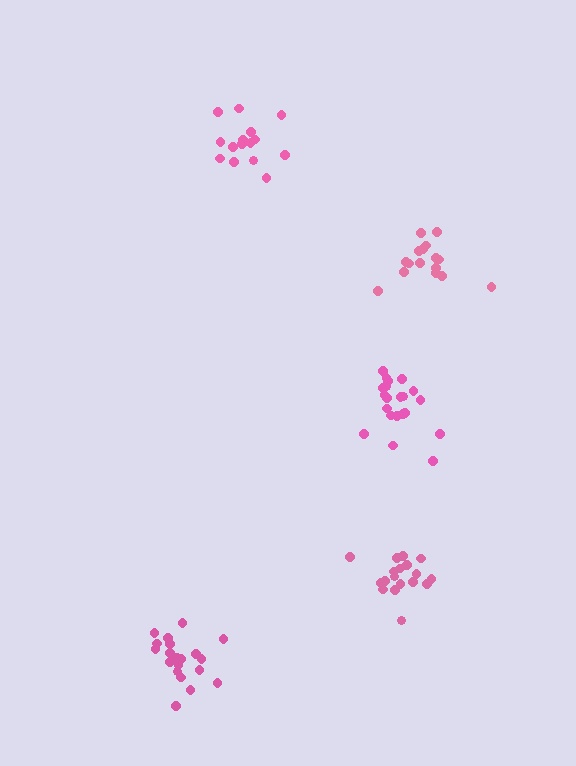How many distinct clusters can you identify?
There are 5 distinct clusters.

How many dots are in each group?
Group 1: 15 dots, Group 2: 18 dots, Group 3: 16 dots, Group 4: 21 dots, Group 5: 20 dots (90 total).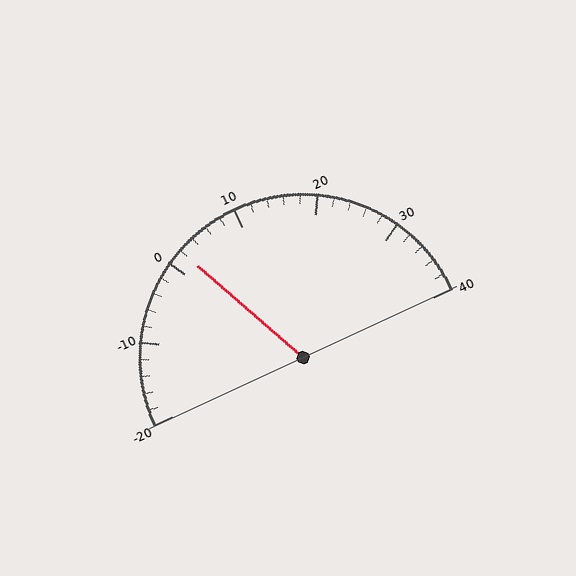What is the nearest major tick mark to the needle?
The nearest major tick mark is 0.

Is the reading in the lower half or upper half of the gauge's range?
The reading is in the lower half of the range (-20 to 40).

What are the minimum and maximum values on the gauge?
The gauge ranges from -20 to 40.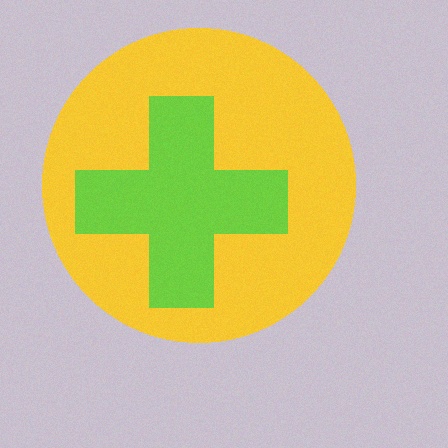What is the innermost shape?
The lime cross.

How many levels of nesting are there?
2.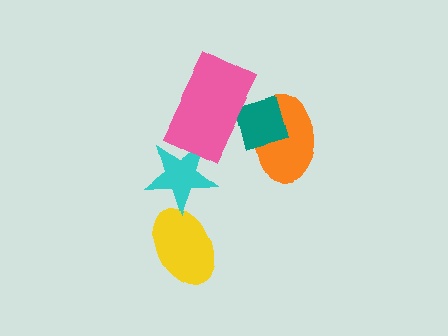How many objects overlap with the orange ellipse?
2 objects overlap with the orange ellipse.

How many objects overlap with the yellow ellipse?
1 object overlaps with the yellow ellipse.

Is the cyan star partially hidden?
Yes, it is partially covered by another shape.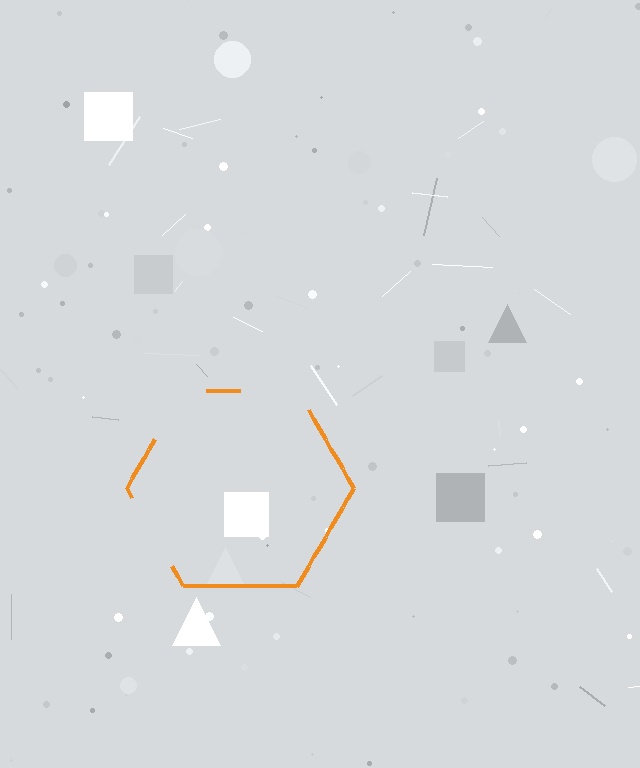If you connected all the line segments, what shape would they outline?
They would outline a hexagon.